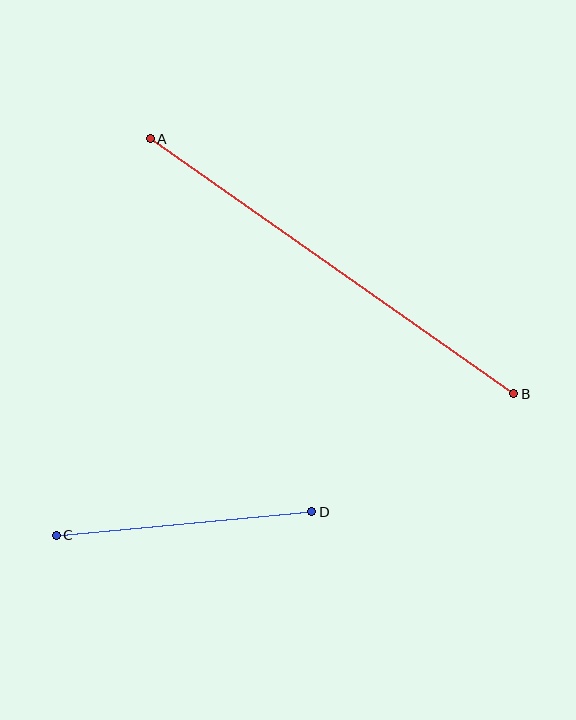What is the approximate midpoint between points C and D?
The midpoint is at approximately (184, 523) pixels.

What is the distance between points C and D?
The distance is approximately 256 pixels.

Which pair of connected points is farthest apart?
Points A and B are farthest apart.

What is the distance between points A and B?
The distance is approximately 444 pixels.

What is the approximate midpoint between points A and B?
The midpoint is at approximately (332, 266) pixels.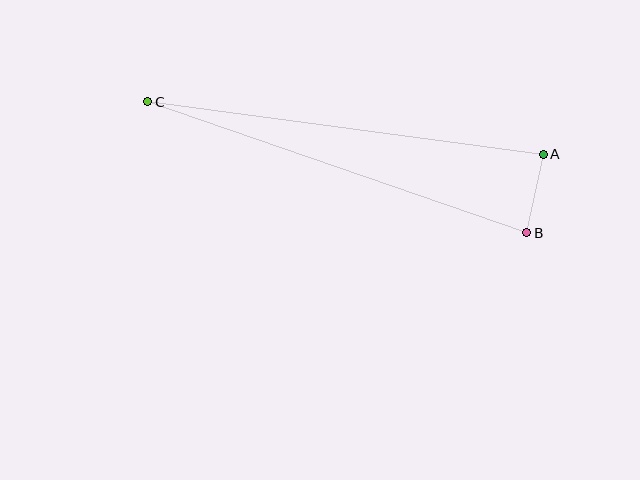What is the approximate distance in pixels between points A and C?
The distance between A and C is approximately 399 pixels.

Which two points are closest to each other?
Points A and B are closest to each other.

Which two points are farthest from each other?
Points B and C are farthest from each other.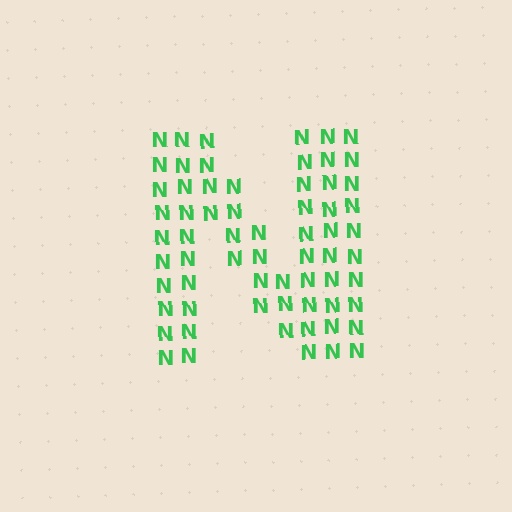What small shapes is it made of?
It is made of small letter N's.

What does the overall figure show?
The overall figure shows the letter N.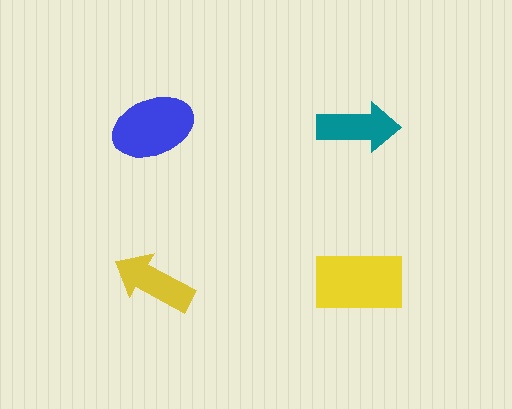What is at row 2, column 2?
A yellow rectangle.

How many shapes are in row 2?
2 shapes.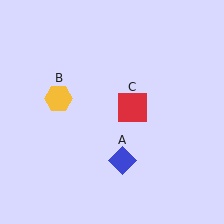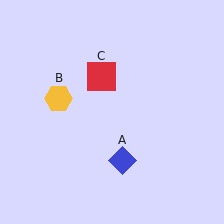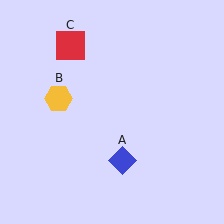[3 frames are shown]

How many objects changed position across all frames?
1 object changed position: red square (object C).